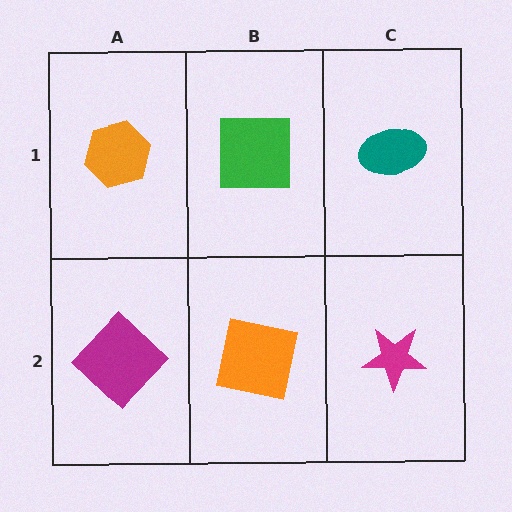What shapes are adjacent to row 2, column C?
A teal ellipse (row 1, column C), an orange square (row 2, column B).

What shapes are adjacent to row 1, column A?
A magenta diamond (row 2, column A), a green square (row 1, column B).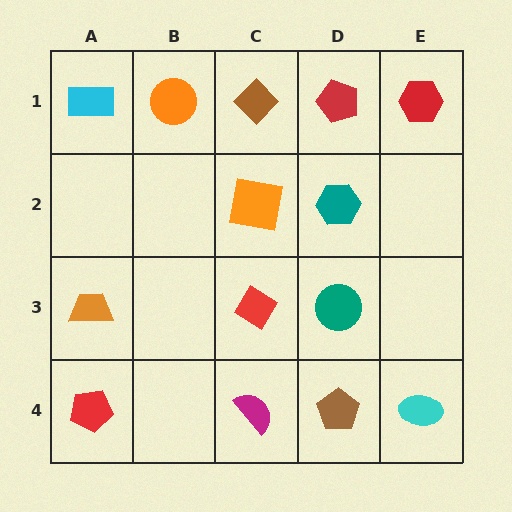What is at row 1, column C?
A brown diamond.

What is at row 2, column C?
An orange square.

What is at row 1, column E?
A red hexagon.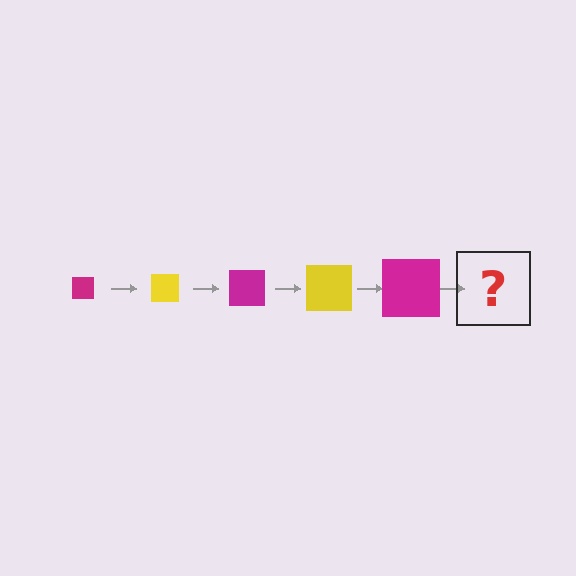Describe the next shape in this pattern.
It should be a yellow square, larger than the previous one.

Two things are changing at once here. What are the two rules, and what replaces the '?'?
The two rules are that the square grows larger each step and the color cycles through magenta and yellow. The '?' should be a yellow square, larger than the previous one.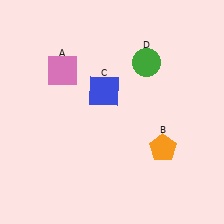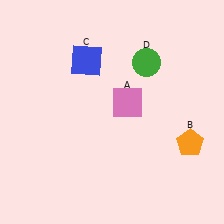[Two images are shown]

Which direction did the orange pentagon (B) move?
The orange pentagon (B) moved right.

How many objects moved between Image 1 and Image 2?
3 objects moved between the two images.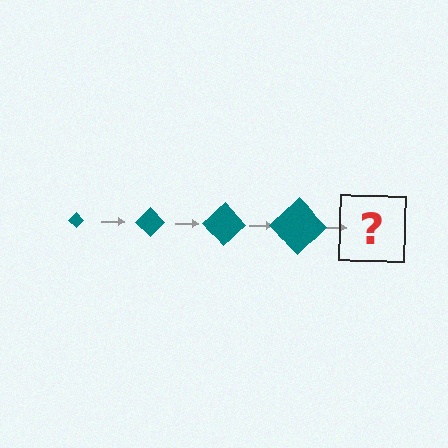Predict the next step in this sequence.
The next step is a teal diamond, larger than the previous one.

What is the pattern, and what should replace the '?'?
The pattern is that the diamond gets progressively larger each step. The '?' should be a teal diamond, larger than the previous one.